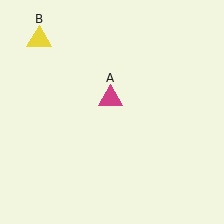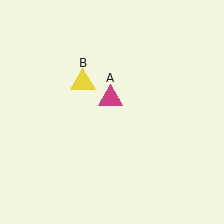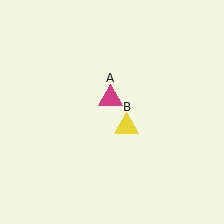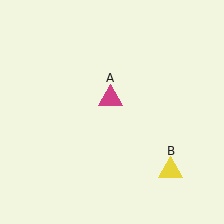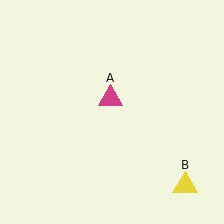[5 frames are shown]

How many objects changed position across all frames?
1 object changed position: yellow triangle (object B).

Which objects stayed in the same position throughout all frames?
Magenta triangle (object A) remained stationary.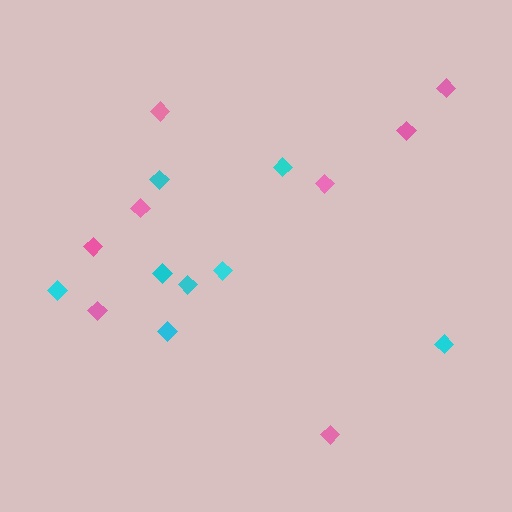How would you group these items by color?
There are 2 groups: one group of pink diamonds (8) and one group of cyan diamonds (8).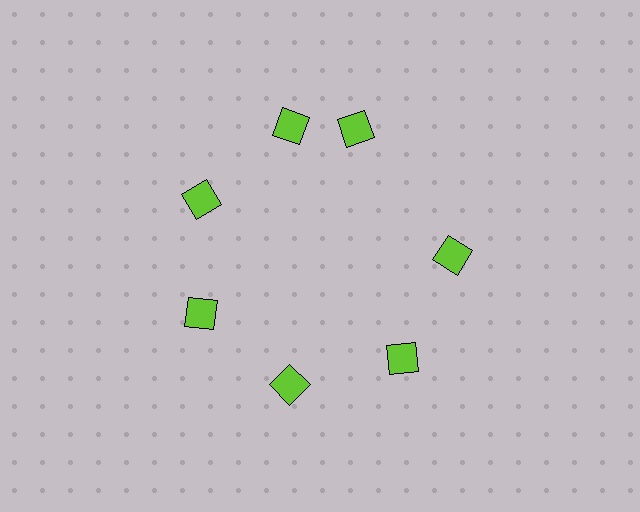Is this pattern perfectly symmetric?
No. The 7 lime diamonds are arranged in a ring, but one element near the 1 o'clock position is rotated out of alignment along the ring, breaking the 7-fold rotational symmetry.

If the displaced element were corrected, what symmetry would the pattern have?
It would have 7-fold rotational symmetry — the pattern would map onto itself every 51 degrees.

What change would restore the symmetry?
The symmetry would be restored by rotating it back into even spacing with its neighbors so that all 7 diamonds sit at equal angles and equal distance from the center.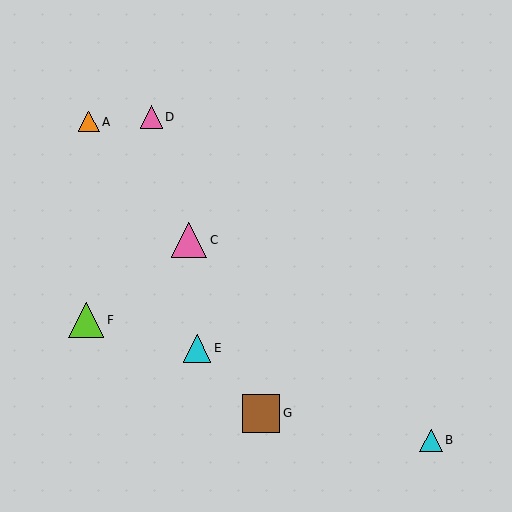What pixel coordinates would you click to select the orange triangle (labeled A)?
Click at (89, 122) to select the orange triangle A.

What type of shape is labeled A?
Shape A is an orange triangle.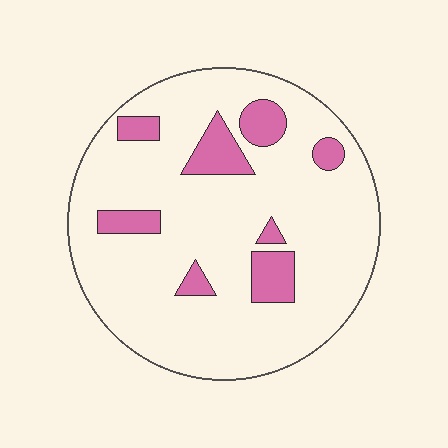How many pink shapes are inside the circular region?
8.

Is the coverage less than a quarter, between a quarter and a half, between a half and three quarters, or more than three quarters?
Less than a quarter.